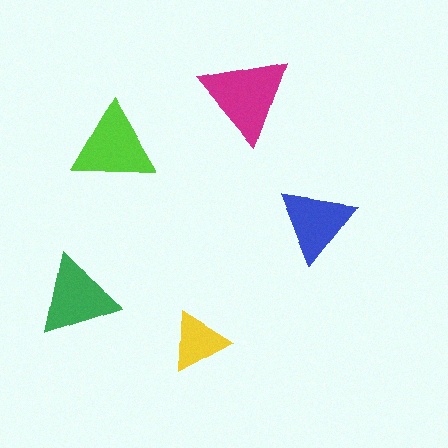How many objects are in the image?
There are 5 objects in the image.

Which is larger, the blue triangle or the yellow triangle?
The blue one.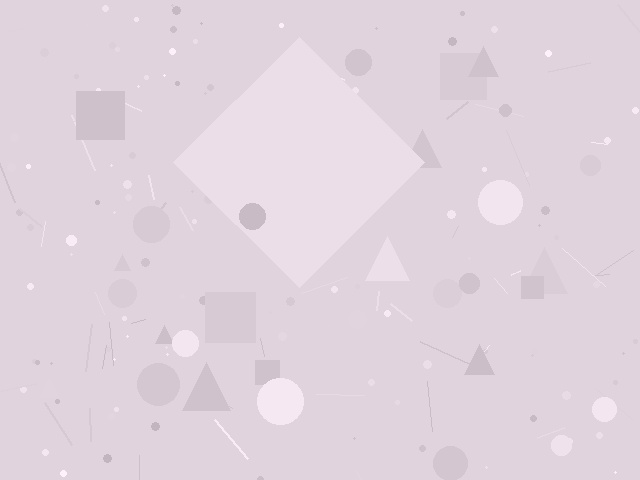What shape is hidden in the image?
A diamond is hidden in the image.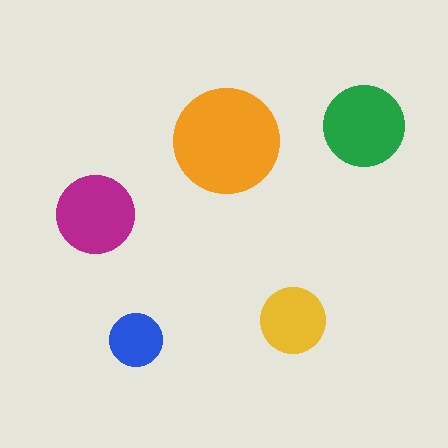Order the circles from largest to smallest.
the orange one, the green one, the magenta one, the yellow one, the blue one.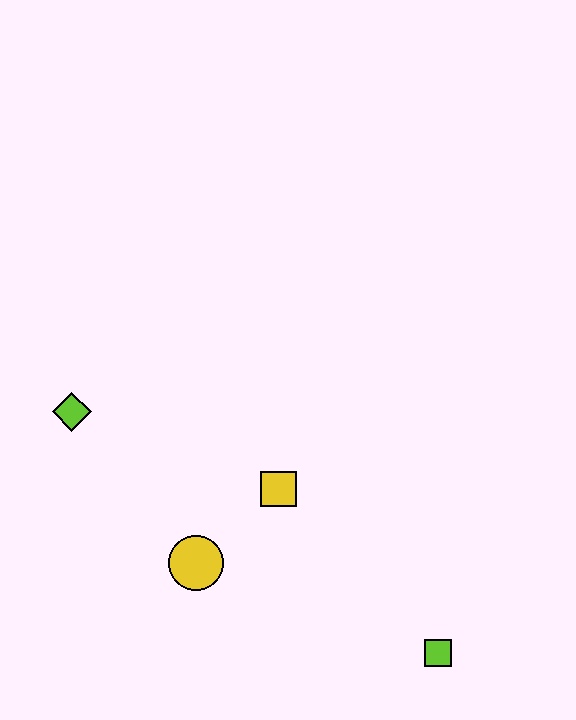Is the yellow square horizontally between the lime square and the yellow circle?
Yes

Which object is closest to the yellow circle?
The yellow square is closest to the yellow circle.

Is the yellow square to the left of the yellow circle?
No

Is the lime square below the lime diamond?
Yes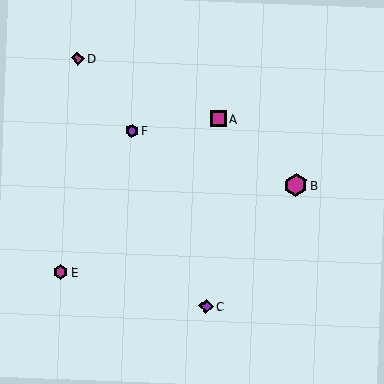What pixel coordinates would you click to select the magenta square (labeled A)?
Click at (218, 119) to select the magenta square A.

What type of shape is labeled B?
Shape B is a magenta hexagon.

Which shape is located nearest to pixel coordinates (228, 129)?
The magenta square (labeled A) at (218, 119) is nearest to that location.